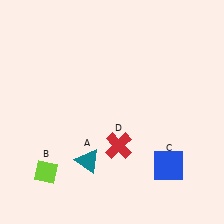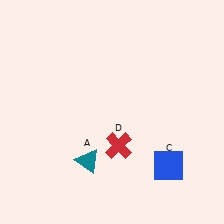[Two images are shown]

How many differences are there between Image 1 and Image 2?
There is 1 difference between the two images.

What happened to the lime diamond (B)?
The lime diamond (B) was removed in Image 2. It was in the bottom-left area of Image 1.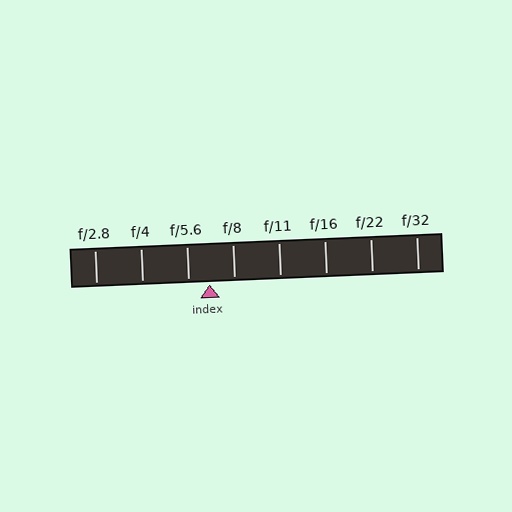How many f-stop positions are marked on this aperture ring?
There are 8 f-stop positions marked.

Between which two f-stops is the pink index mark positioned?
The index mark is between f/5.6 and f/8.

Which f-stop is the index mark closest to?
The index mark is closest to f/5.6.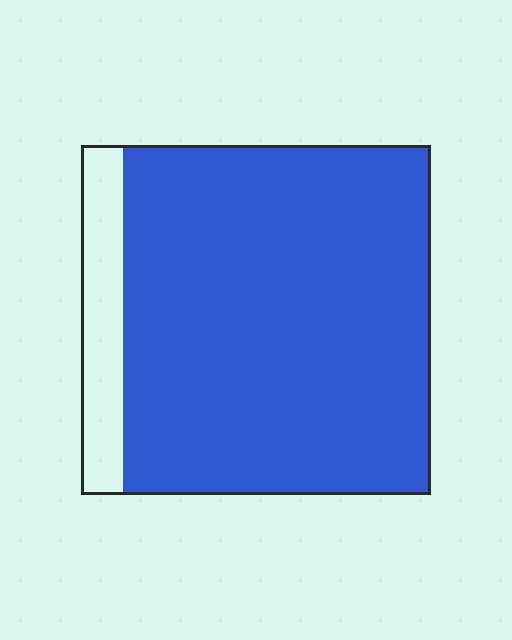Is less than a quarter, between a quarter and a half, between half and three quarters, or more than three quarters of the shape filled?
More than three quarters.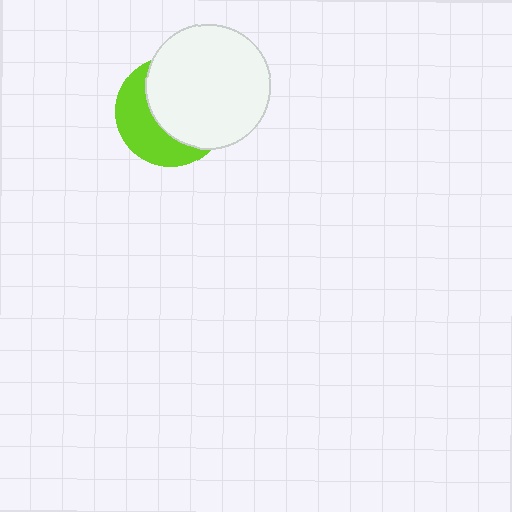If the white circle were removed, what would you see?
You would see the complete lime circle.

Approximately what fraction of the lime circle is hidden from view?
Roughly 59% of the lime circle is hidden behind the white circle.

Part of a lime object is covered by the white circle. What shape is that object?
It is a circle.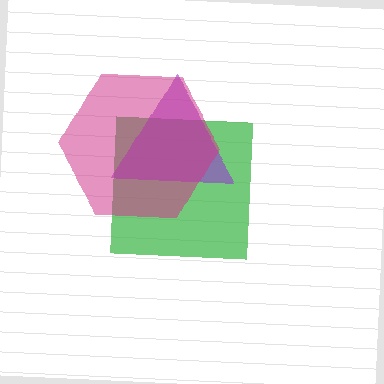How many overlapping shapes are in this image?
There are 3 overlapping shapes in the image.